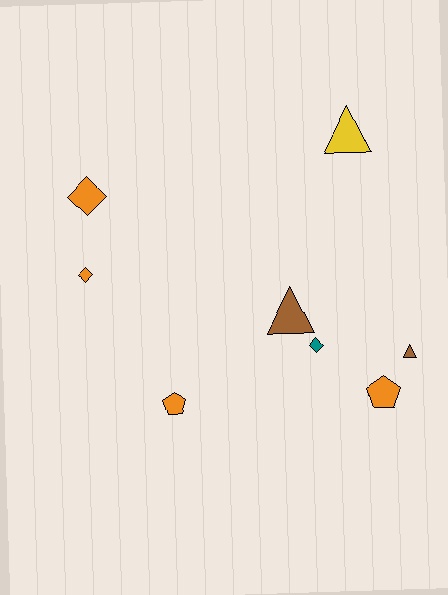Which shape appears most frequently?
Diamond, with 3 objects.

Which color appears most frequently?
Orange, with 4 objects.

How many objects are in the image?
There are 8 objects.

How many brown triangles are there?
There are 2 brown triangles.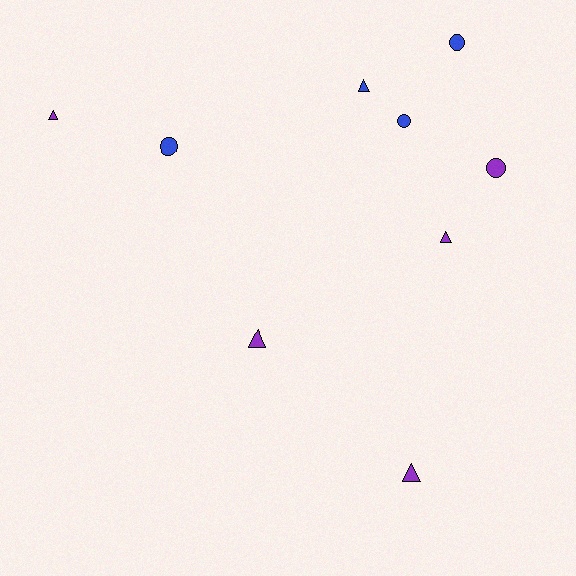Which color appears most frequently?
Purple, with 5 objects.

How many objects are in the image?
There are 9 objects.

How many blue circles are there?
There are 3 blue circles.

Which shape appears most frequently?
Triangle, with 5 objects.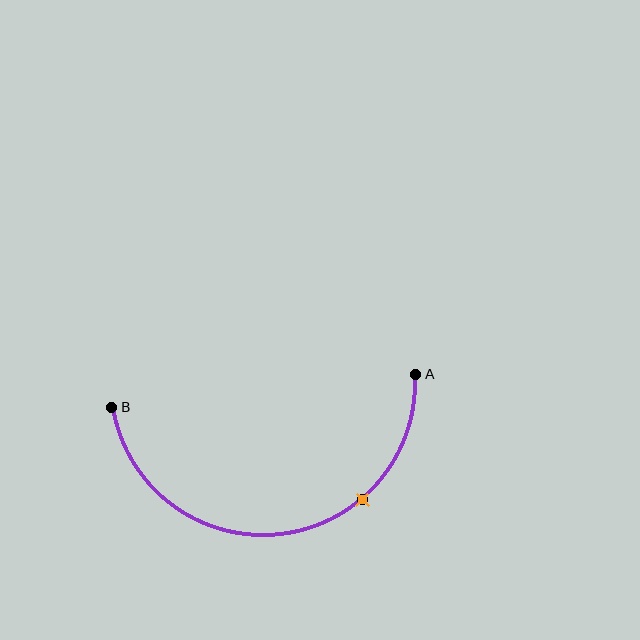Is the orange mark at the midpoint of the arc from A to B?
No. The orange mark lies on the arc but is closer to endpoint A. The arc midpoint would be at the point on the curve equidistant along the arc from both A and B.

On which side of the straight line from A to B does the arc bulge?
The arc bulges below the straight line connecting A and B.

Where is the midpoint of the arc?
The arc midpoint is the point on the curve farthest from the straight line joining A and B. It sits below that line.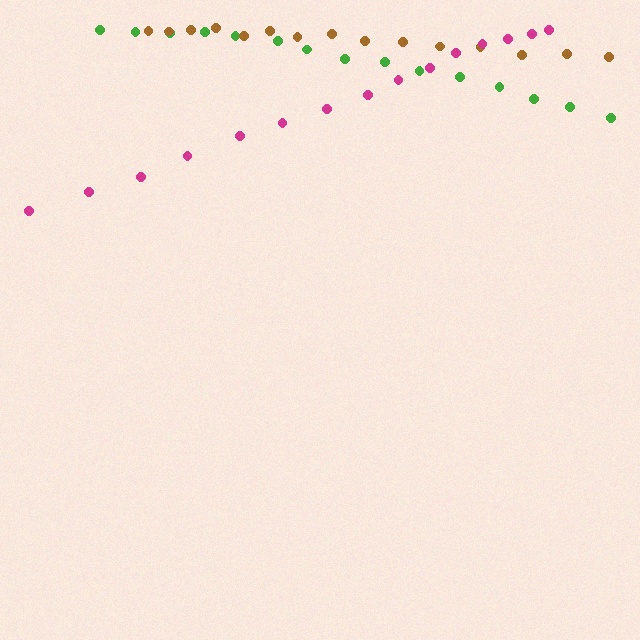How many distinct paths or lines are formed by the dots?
There are 3 distinct paths.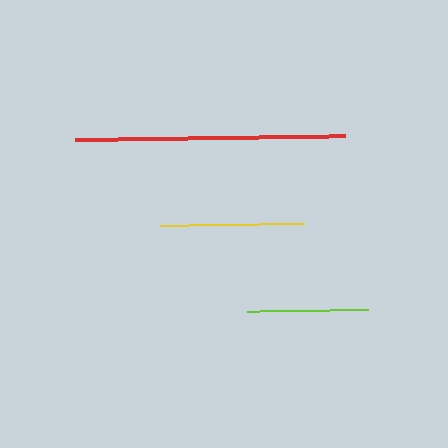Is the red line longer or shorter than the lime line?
The red line is longer than the lime line.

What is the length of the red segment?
The red segment is approximately 270 pixels long.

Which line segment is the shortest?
The lime line is the shortest at approximately 121 pixels.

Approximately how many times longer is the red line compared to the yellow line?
The red line is approximately 1.9 times the length of the yellow line.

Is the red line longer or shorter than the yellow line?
The red line is longer than the yellow line.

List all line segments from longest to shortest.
From longest to shortest: red, yellow, lime.